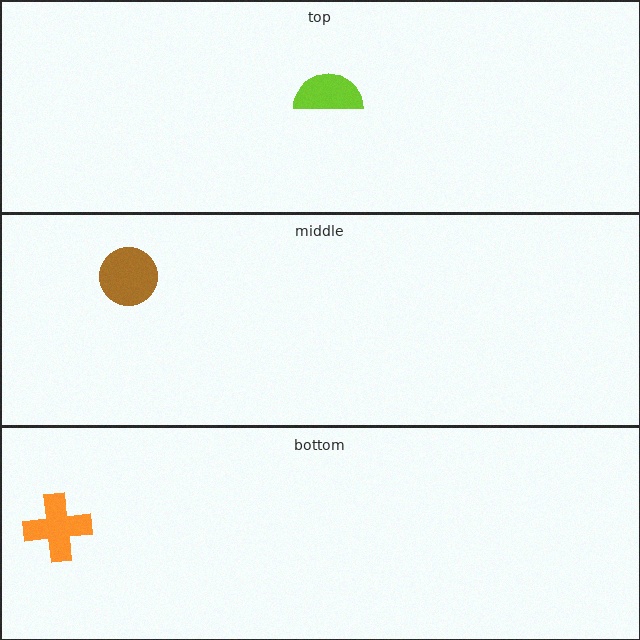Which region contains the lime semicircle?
The top region.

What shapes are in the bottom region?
The orange cross.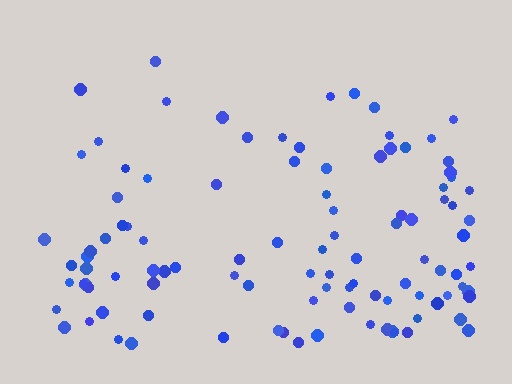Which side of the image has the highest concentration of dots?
The bottom.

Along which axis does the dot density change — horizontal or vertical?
Vertical.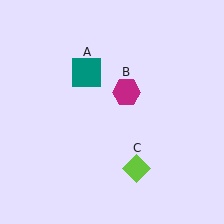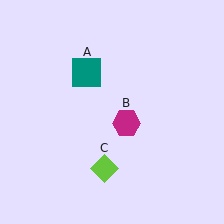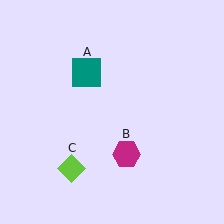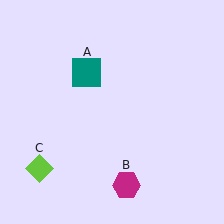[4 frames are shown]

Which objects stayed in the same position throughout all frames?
Teal square (object A) remained stationary.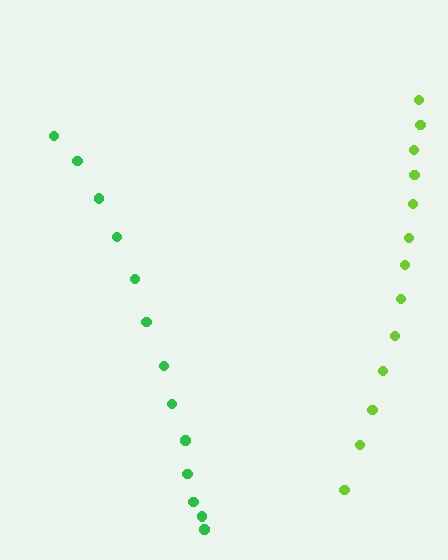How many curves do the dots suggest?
There are 2 distinct paths.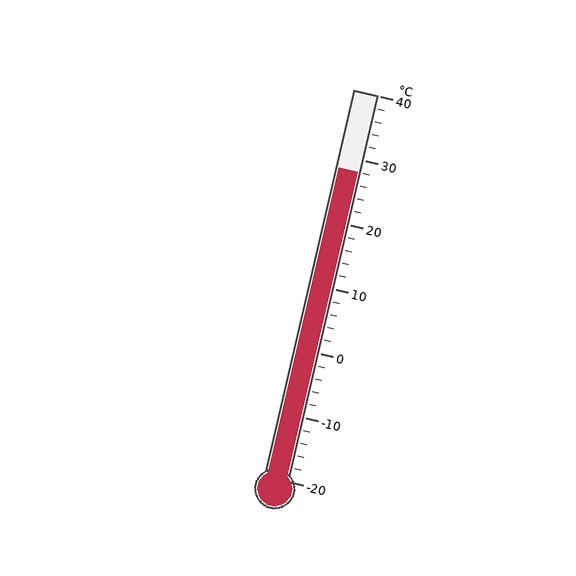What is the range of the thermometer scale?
The thermometer scale ranges from -20°C to 40°C.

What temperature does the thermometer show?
The thermometer shows approximately 28°C.